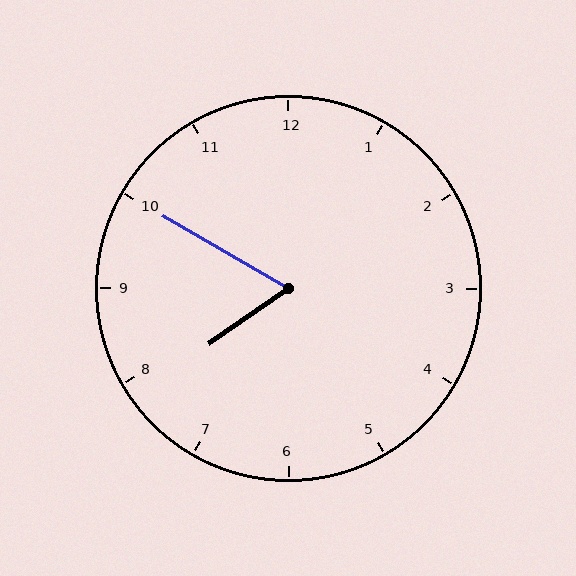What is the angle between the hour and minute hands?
Approximately 65 degrees.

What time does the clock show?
7:50.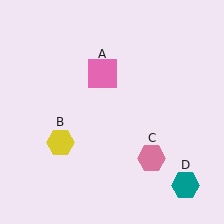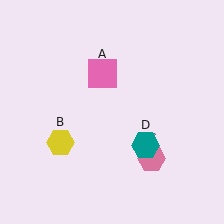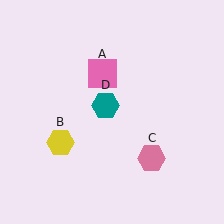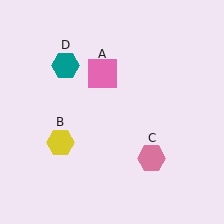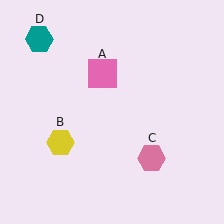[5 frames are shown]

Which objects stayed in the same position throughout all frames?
Pink square (object A) and yellow hexagon (object B) and pink hexagon (object C) remained stationary.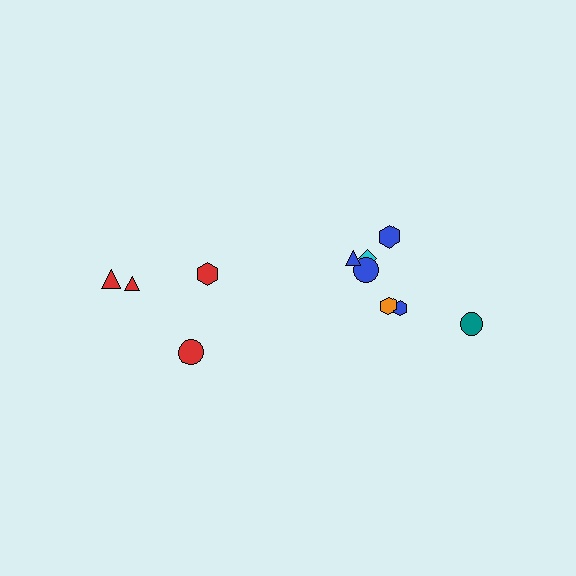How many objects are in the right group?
There are 7 objects.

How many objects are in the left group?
There are 4 objects.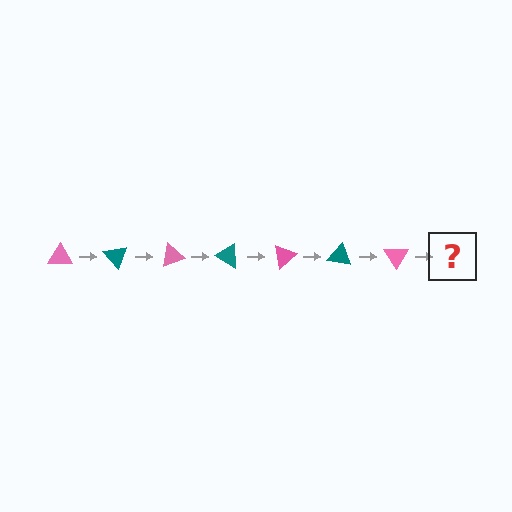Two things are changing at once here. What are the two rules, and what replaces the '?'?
The two rules are that it rotates 50 degrees each step and the color cycles through pink and teal. The '?' should be a teal triangle, rotated 350 degrees from the start.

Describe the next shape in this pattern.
It should be a teal triangle, rotated 350 degrees from the start.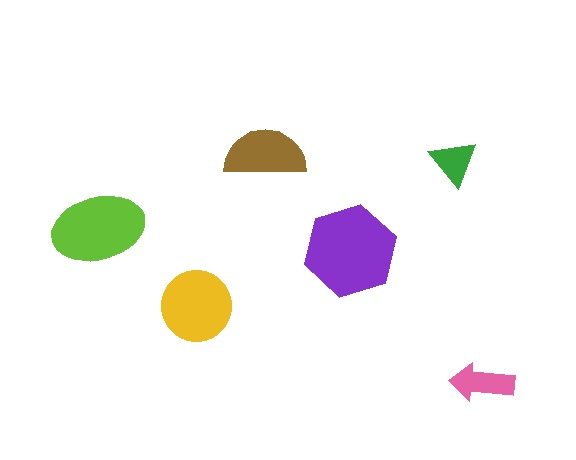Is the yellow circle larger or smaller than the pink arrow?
Larger.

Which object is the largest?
The purple hexagon.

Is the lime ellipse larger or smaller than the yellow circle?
Larger.